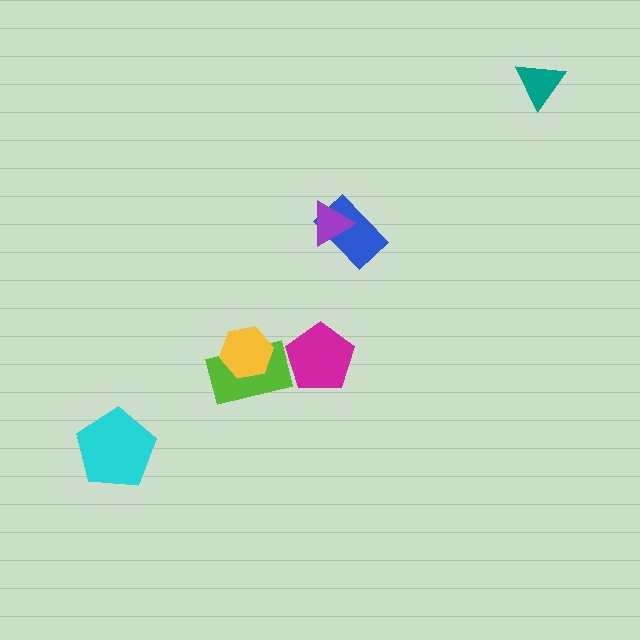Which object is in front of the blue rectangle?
The purple triangle is in front of the blue rectangle.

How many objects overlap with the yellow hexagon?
1 object overlaps with the yellow hexagon.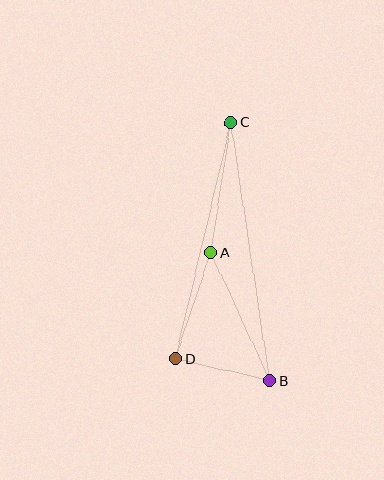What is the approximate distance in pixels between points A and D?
The distance between A and D is approximately 112 pixels.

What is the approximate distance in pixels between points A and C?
The distance between A and C is approximately 132 pixels.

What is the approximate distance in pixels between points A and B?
The distance between A and B is approximately 141 pixels.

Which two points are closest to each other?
Points B and D are closest to each other.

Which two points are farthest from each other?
Points B and C are farthest from each other.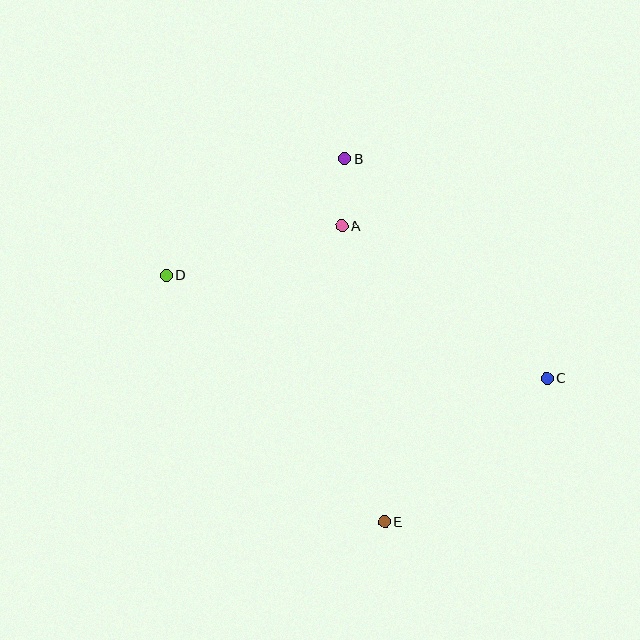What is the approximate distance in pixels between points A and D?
The distance between A and D is approximately 183 pixels.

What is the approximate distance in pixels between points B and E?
The distance between B and E is approximately 365 pixels.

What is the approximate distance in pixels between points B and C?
The distance between B and C is approximately 298 pixels.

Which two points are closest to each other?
Points A and B are closest to each other.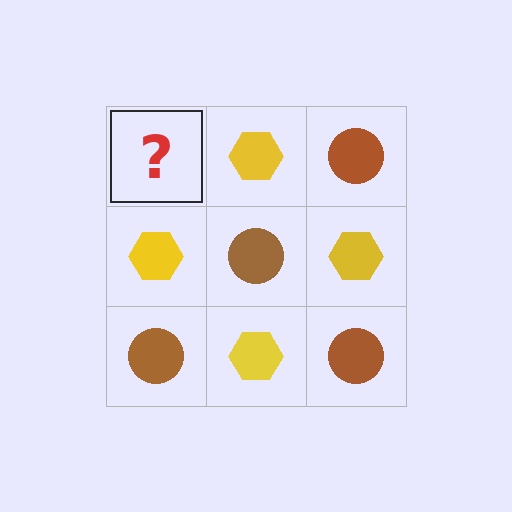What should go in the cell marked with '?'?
The missing cell should contain a brown circle.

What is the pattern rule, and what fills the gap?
The rule is that it alternates brown circle and yellow hexagon in a checkerboard pattern. The gap should be filled with a brown circle.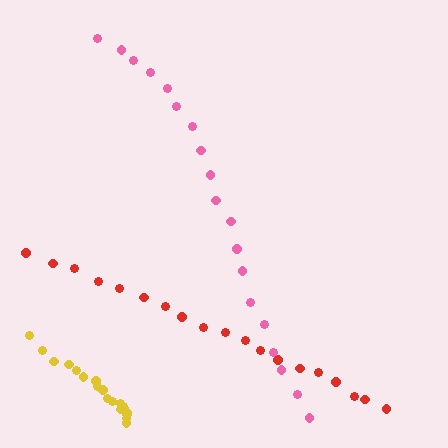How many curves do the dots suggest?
There are 3 distinct paths.